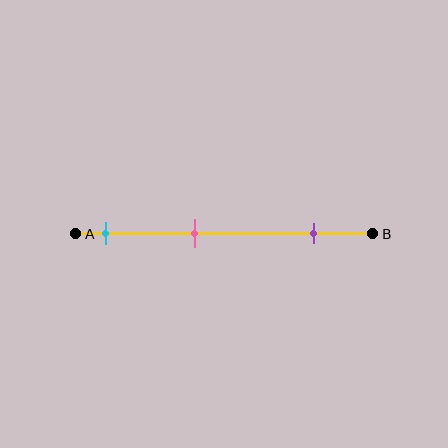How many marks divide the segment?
There are 3 marks dividing the segment.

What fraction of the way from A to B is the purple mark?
The purple mark is approximately 80% (0.8) of the way from A to B.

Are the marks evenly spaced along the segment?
Yes, the marks are approximately evenly spaced.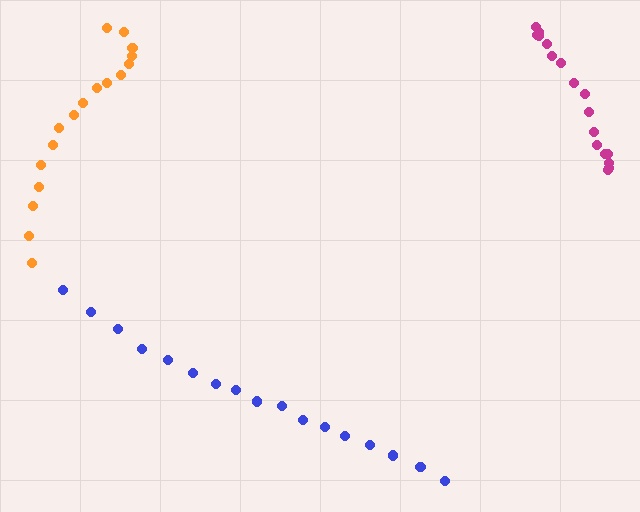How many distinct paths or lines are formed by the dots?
There are 3 distinct paths.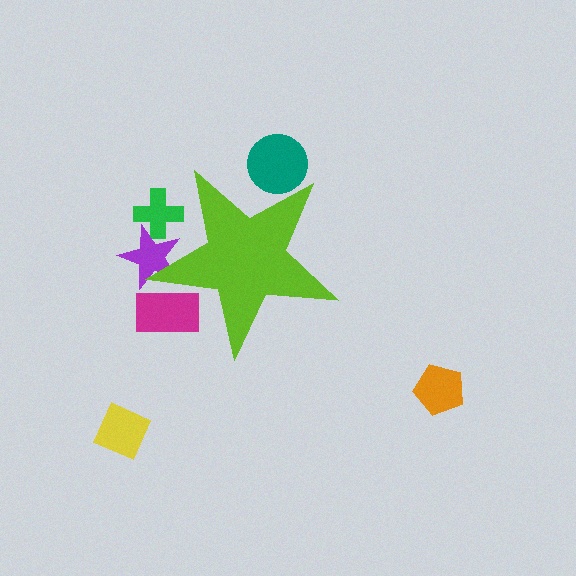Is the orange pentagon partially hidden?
No, the orange pentagon is fully visible.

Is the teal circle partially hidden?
Yes, the teal circle is partially hidden behind the lime star.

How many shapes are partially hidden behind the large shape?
4 shapes are partially hidden.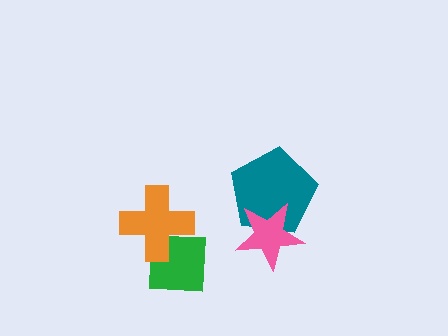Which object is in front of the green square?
The orange cross is in front of the green square.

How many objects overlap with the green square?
1 object overlaps with the green square.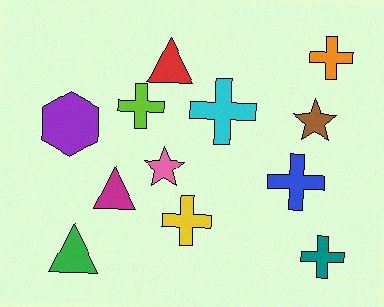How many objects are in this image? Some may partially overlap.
There are 12 objects.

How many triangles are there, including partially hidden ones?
There are 3 triangles.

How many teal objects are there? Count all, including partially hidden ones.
There is 1 teal object.